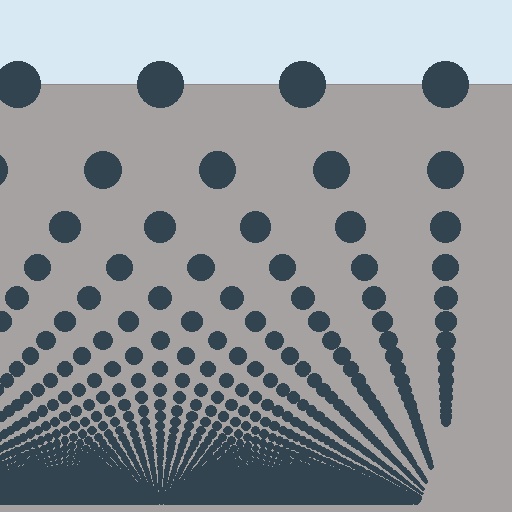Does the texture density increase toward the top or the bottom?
Density increases toward the bottom.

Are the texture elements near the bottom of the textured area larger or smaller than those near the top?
Smaller. The gradient is inverted — elements near the bottom are smaller and denser.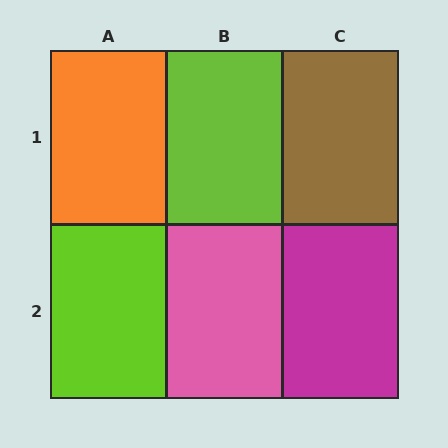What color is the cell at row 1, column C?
Brown.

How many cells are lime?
2 cells are lime.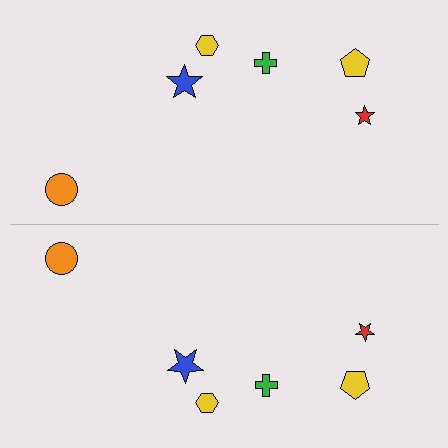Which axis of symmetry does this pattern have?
The pattern has a horizontal axis of symmetry running through the center of the image.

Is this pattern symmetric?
Yes, this pattern has bilateral (reflection) symmetry.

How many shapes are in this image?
There are 12 shapes in this image.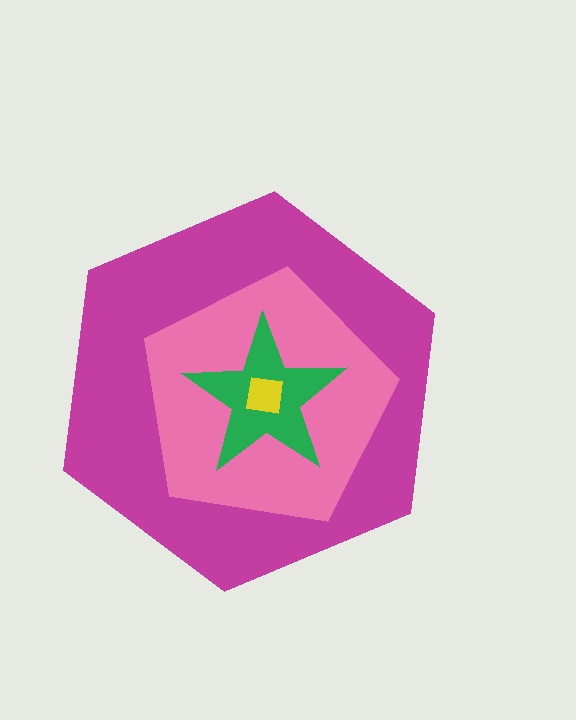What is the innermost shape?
The yellow square.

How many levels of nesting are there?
4.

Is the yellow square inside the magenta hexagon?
Yes.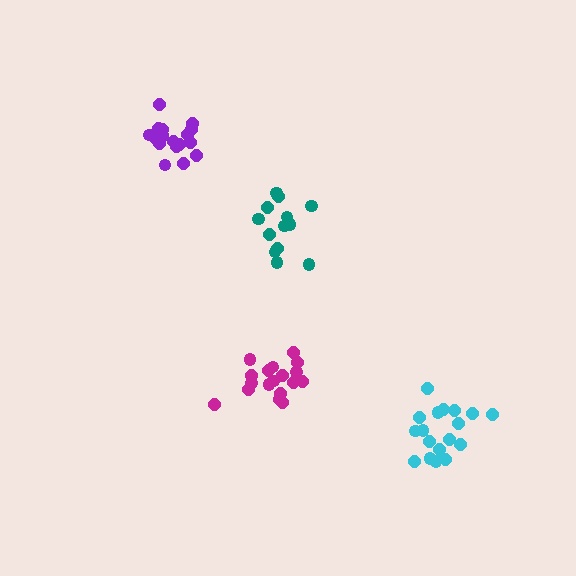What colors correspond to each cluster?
The clusters are colored: purple, cyan, teal, magenta.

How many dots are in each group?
Group 1: 17 dots, Group 2: 18 dots, Group 3: 13 dots, Group 4: 18 dots (66 total).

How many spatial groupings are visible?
There are 4 spatial groupings.